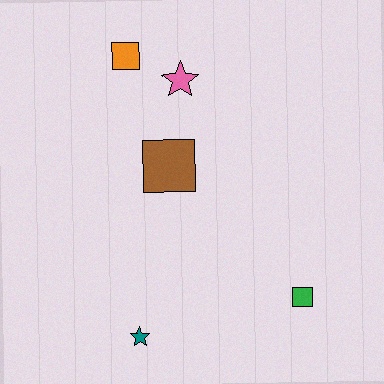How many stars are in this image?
There are 2 stars.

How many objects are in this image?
There are 5 objects.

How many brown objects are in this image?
There is 1 brown object.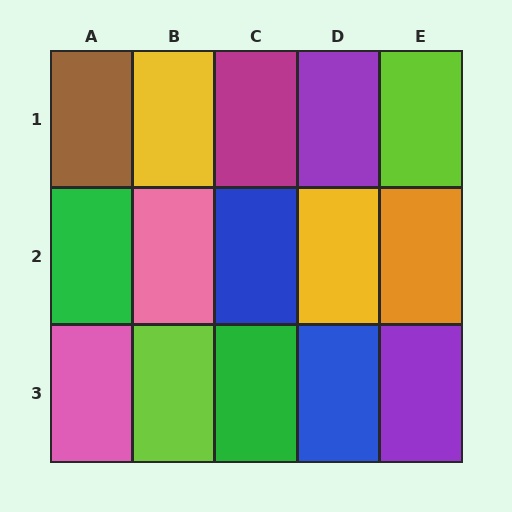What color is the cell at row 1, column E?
Lime.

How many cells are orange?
1 cell is orange.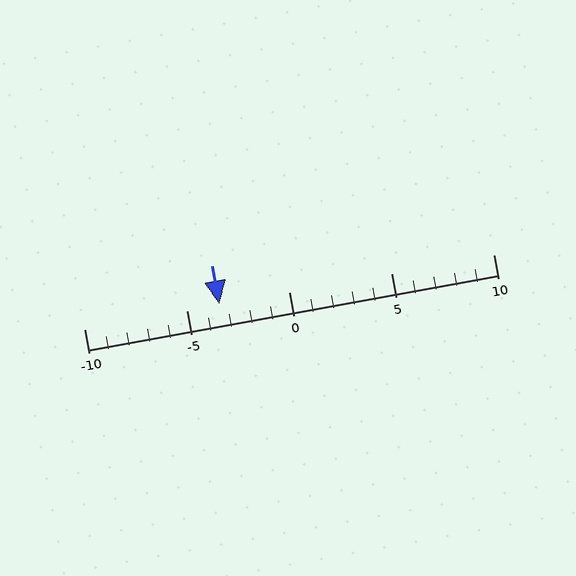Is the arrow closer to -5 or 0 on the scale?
The arrow is closer to -5.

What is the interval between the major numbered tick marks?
The major tick marks are spaced 5 units apart.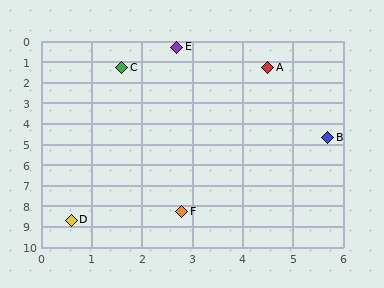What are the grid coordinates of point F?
Point F is at approximately (2.8, 8.3).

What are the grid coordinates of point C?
Point C is at approximately (1.6, 1.3).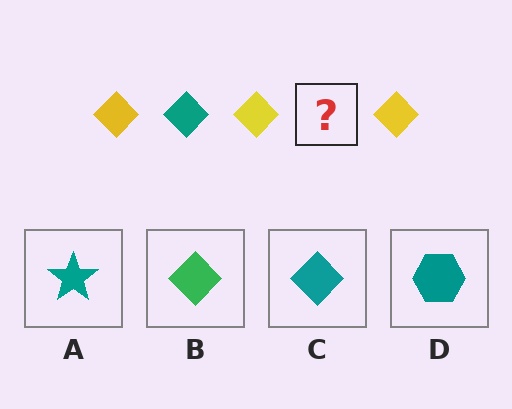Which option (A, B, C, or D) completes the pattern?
C.